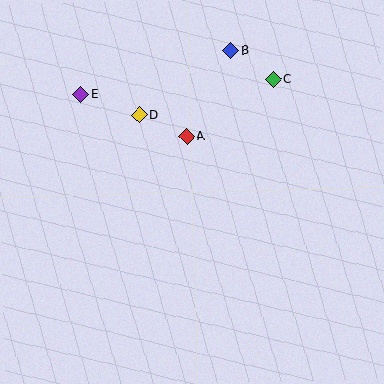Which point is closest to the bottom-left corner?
Point E is closest to the bottom-left corner.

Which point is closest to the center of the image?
Point A at (187, 136) is closest to the center.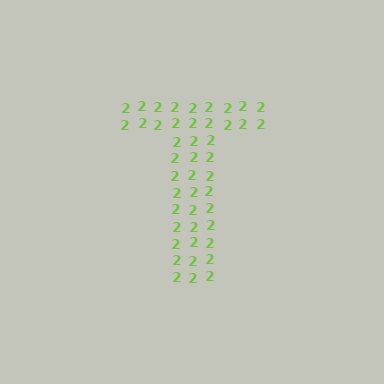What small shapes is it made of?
It is made of small digit 2's.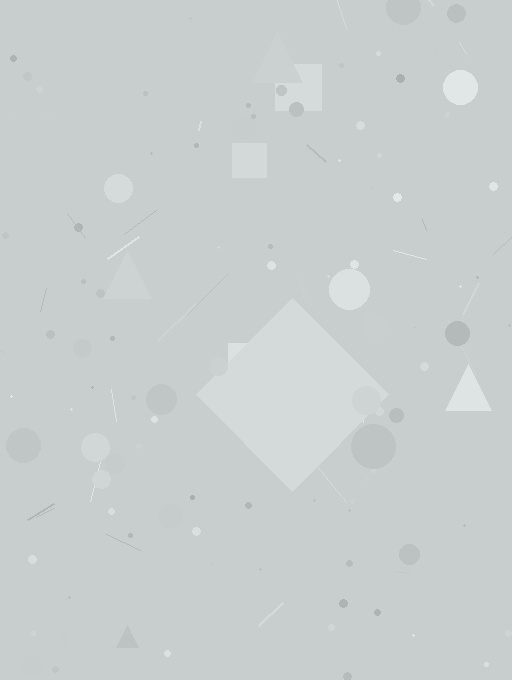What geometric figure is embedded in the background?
A diamond is embedded in the background.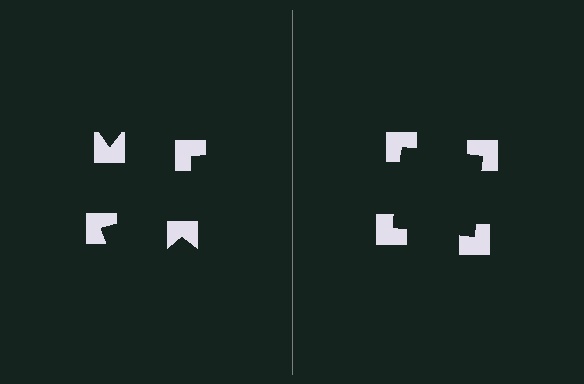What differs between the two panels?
The notched squares are positioned identically on both sides; only the wedge orientations differ. On the right they align to a square; on the left they are misaligned.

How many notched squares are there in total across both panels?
8 — 4 on each side.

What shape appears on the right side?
An illusory square.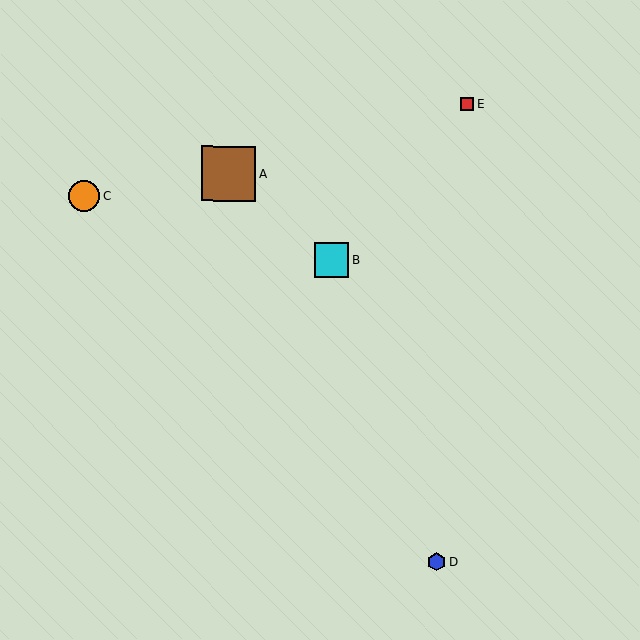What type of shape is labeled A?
Shape A is a brown square.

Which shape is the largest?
The brown square (labeled A) is the largest.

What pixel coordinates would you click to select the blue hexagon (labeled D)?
Click at (436, 561) to select the blue hexagon D.